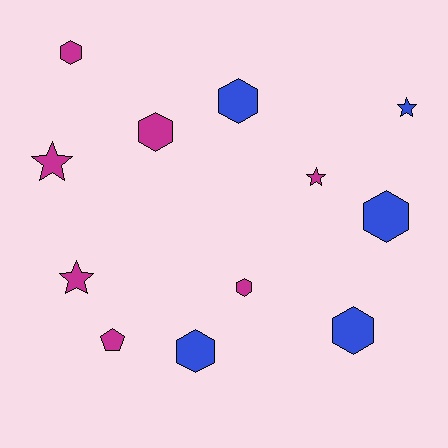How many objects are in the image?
There are 12 objects.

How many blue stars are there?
There is 1 blue star.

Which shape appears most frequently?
Hexagon, with 7 objects.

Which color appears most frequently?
Magenta, with 7 objects.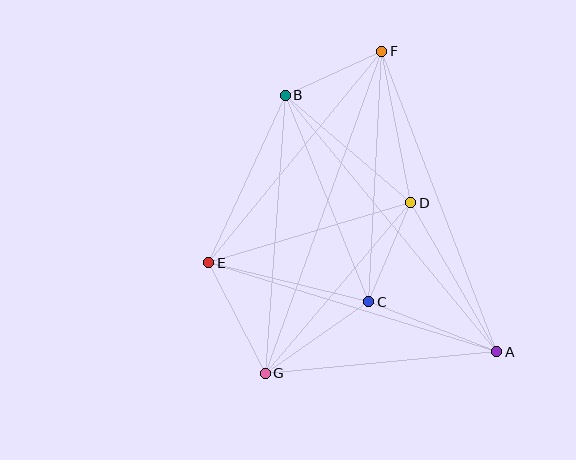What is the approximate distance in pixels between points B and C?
The distance between B and C is approximately 222 pixels.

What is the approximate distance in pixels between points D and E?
The distance between D and E is approximately 211 pixels.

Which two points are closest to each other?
Points B and F are closest to each other.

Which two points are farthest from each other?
Points F and G are farthest from each other.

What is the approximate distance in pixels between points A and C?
The distance between A and C is approximately 137 pixels.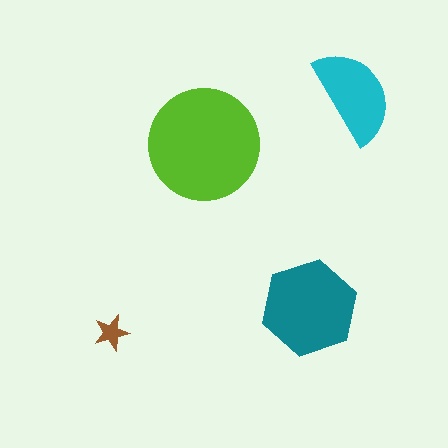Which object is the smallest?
The brown star.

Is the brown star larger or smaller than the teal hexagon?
Smaller.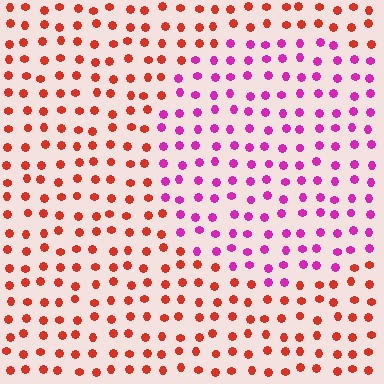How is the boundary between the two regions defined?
The boundary is defined purely by a slight shift in hue (about 53 degrees). Spacing, size, and orientation are identical on both sides.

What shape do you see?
I see a circle.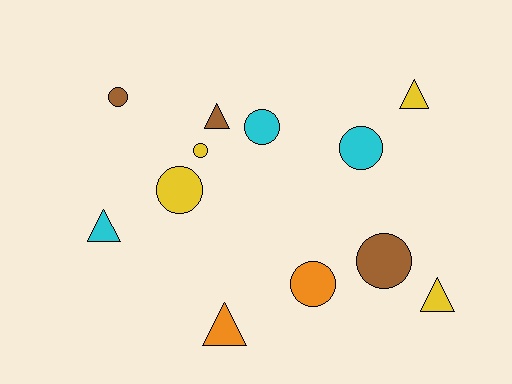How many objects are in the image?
There are 12 objects.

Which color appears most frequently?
Yellow, with 4 objects.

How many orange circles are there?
There is 1 orange circle.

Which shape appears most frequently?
Circle, with 7 objects.